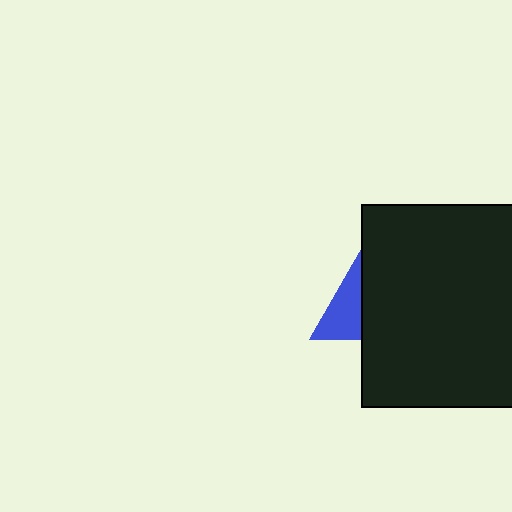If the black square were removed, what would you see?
You would see the complete blue triangle.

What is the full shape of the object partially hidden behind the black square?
The partially hidden object is a blue triangle.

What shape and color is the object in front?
The object in front is a black square.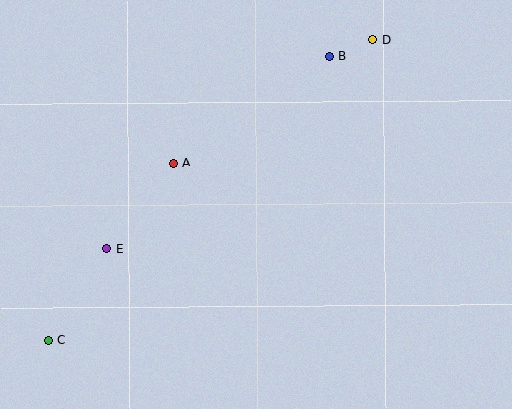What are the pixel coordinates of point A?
Point A is at (173, 163).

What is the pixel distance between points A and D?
The distance between A and D is 235 pixels.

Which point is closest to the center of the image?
Point A at (173, 163) is closest to the center.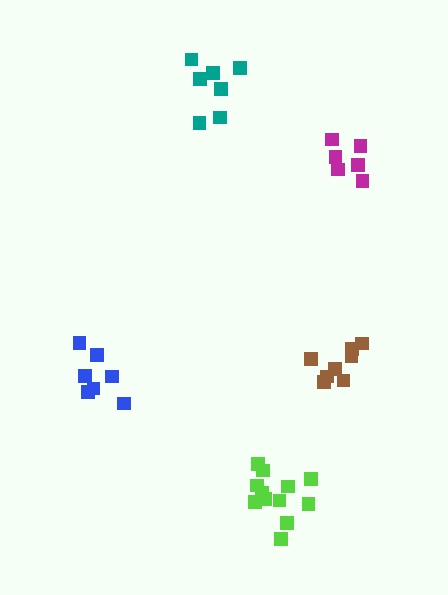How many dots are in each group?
Group 1: 6 dots, Group 2: 12 dots, Group 3: 8 dots, Group 4: 7 dots, Group 5: 7 dots (40 total).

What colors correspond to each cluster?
The clusters are colored: magenta, lime, brown, blue, teal.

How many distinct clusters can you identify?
There are 5 distinct clusters.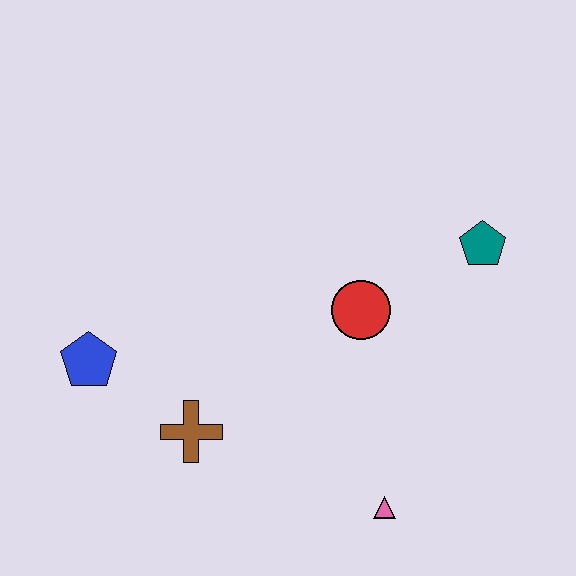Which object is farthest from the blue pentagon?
The teal pentagon is farthest from the blue pentagon.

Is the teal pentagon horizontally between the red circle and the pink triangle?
No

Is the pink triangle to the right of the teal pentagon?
No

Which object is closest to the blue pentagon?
The brown cross is closest to the blue pentagon.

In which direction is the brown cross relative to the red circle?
The brown cross is to the left of the red circle.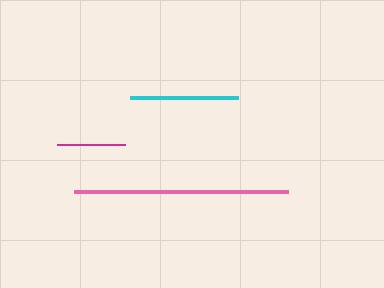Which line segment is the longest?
The pink line is the longest at approximately 214 pixels.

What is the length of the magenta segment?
The magenta segment is approximately 68 pixels long.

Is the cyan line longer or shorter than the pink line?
The pink line is longer than the cyan line.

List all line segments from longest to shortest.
From longest to shortest: pink, cyan, magenta.